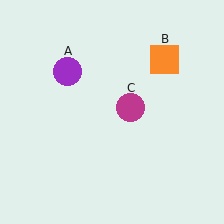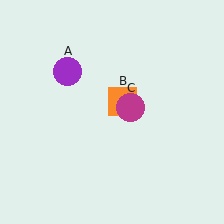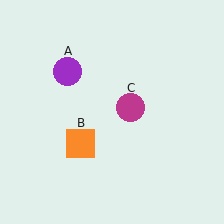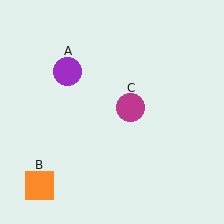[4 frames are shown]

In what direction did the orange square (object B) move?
The orange square (object B) moved down and to the left.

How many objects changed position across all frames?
1 object changed position: orange square (object B).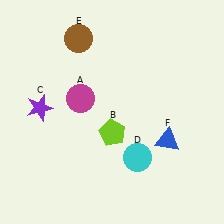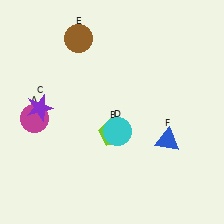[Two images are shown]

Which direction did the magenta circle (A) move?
The magenta circle (A) moved left.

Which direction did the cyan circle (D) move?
The cyan circle (D) moved up.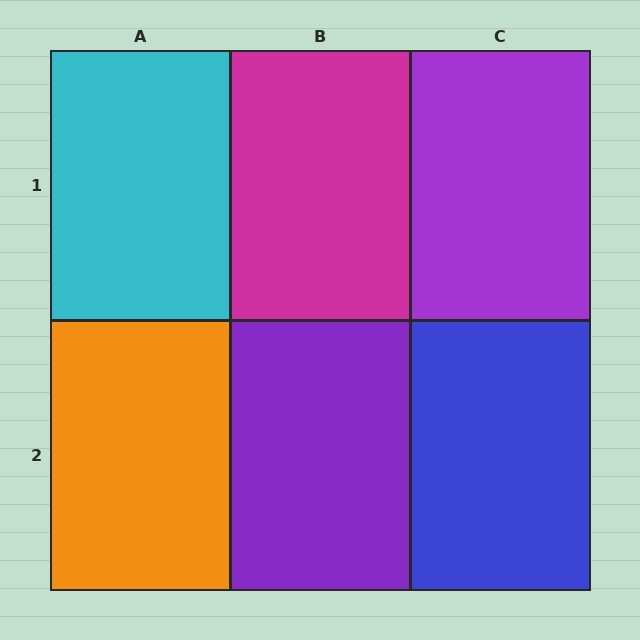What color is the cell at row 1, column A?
Cyan.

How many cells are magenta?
1 cell is magenta.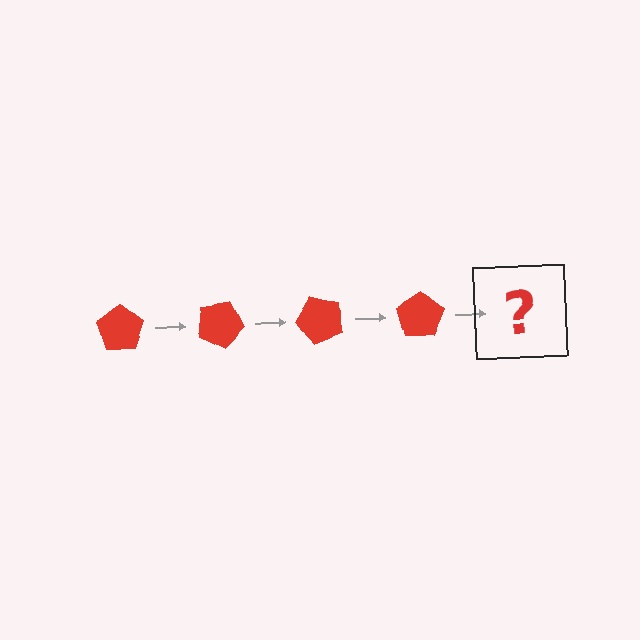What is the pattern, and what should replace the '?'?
The pattern is that the pentagon rotates 25 degrees each step. The '?' should be a red pentagon rotated 100 degrees.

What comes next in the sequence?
The next element should be a red pentagon rotated 100 degrees.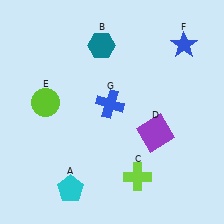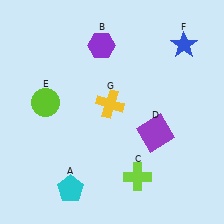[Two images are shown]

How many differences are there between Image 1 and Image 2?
There are 2 differences between the two images.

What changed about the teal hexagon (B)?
In Image 1, B is teal. In Image 2, it changed to purple.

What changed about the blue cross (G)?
In Image 1, G is blue. In Image 2, it changed to yellow.